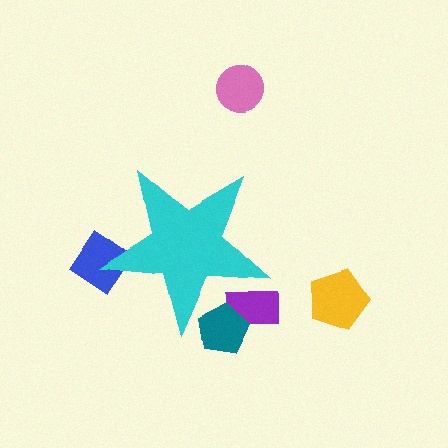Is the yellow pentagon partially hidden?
No, the yellow pentagon is fully visible.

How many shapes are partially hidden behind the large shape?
3 shapes are partially hidden.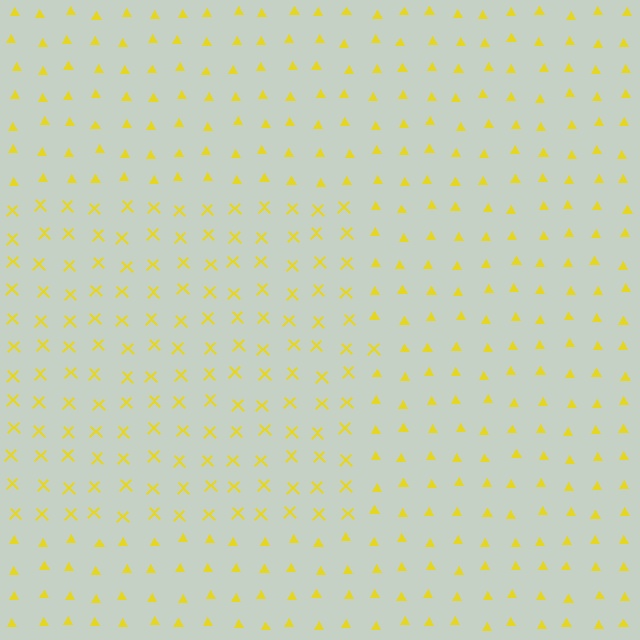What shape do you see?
I see a rectangle.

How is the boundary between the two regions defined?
The boundary is defined by a change in element shape: X marks inside vs. triangles outside. All elements share the same color and spacing.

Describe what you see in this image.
The image is filled with small yellow elements arranged in a uniform grid. A rectangle-shaped region contains X marks, while the surrounding area contains triangles. The boundary is defined purely by the change in element shape.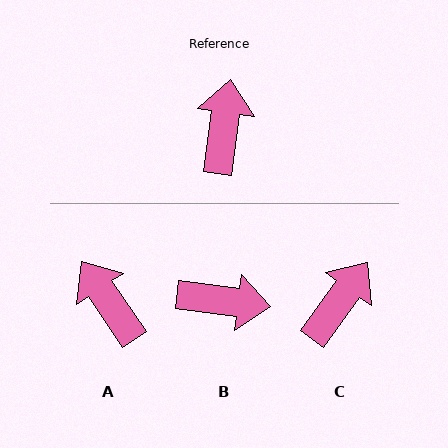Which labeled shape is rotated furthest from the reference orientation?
B, about 89 degrees away.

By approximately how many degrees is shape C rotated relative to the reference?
Approximately 28 degrees clockwise.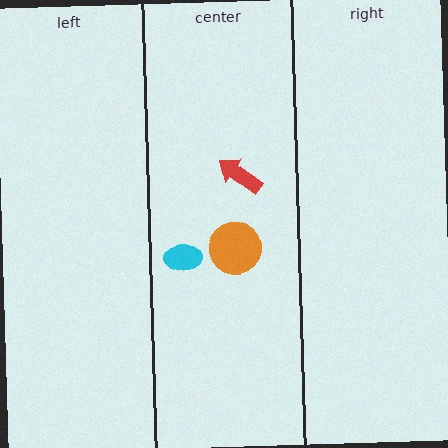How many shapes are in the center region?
3.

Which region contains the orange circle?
The center region.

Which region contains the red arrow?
The center region.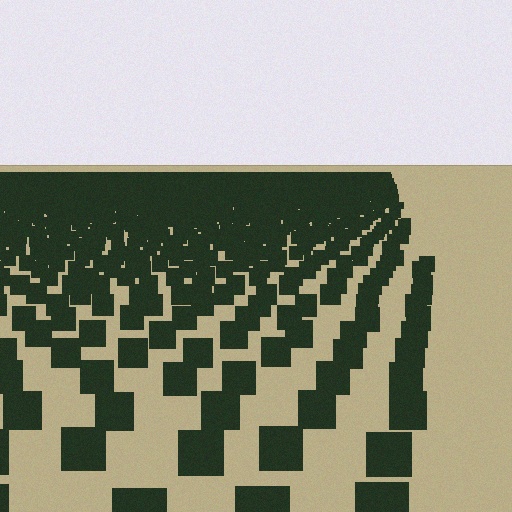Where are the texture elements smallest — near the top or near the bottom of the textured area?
Near the top.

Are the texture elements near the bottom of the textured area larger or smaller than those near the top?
Larger. Near the bottom, elements are closer to the viewer and appear at a bigger on-screen size.